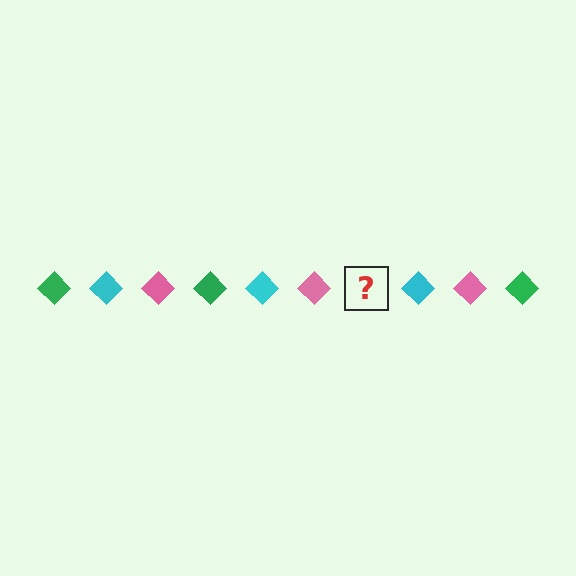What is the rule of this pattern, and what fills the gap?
The rule is that the pattern cycles through green, cyan, pink diamonds. The gap should be filled with a green diamond.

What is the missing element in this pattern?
The missing element is a green diamond.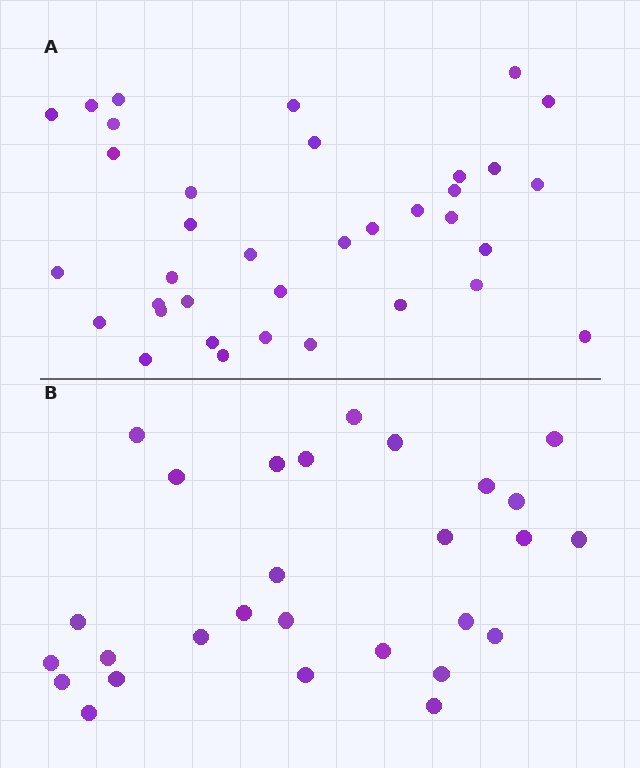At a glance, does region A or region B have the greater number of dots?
Region A (the top region) has more dots.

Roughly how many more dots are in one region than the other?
Region A has roughly 8 or so more dots than region B.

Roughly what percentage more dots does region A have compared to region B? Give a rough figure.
About 30% more.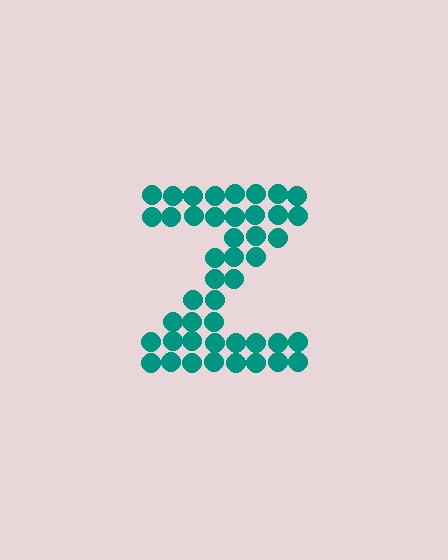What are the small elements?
The small elements are circles.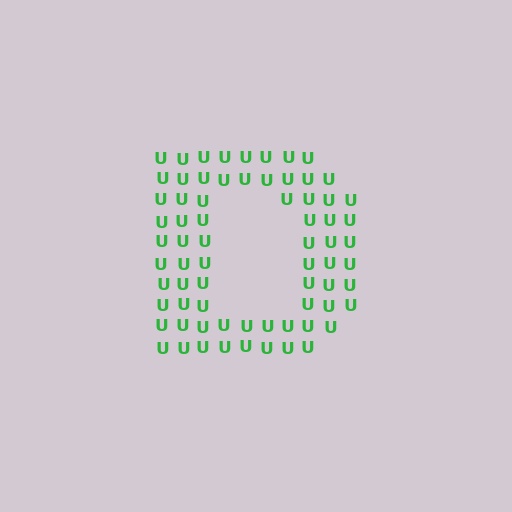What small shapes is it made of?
It is made of small letter U's.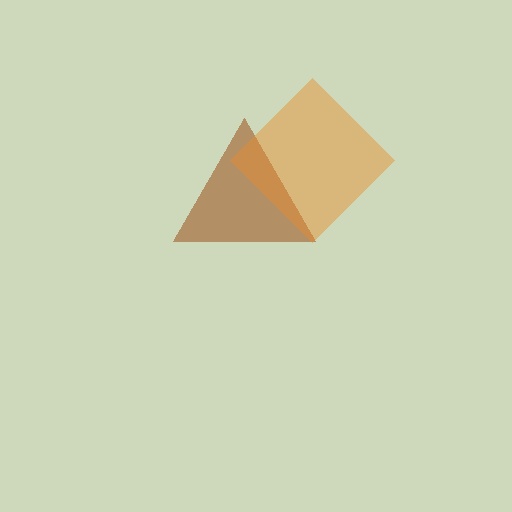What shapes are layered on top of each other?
The layered shapes are: a brown triangle, an orange diamond.